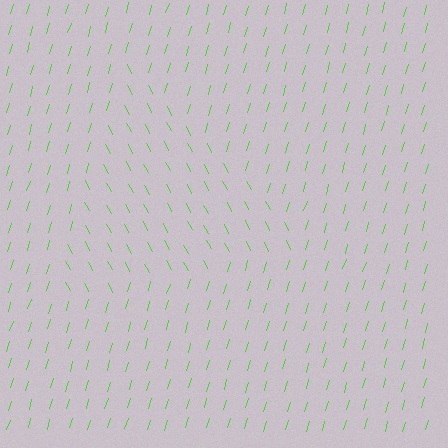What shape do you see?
I see a triangle.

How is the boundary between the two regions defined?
The boundary is defined purely by a change in line orientation (approximately 45 degrees difference). All lines are the same color and thickness.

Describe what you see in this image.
The image is filled with small lime line segments. A triangle region in the image has lines oriented differently from the surrounding lines, creating a visible texture boundary.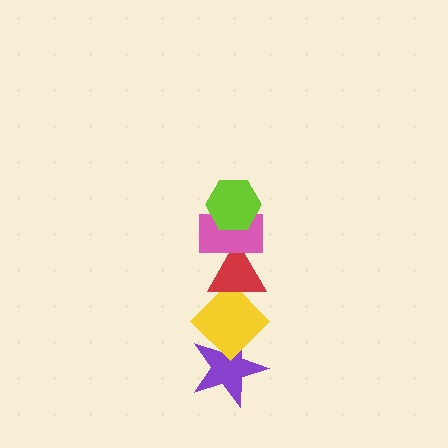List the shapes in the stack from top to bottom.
From top to bottom: the lime hexagon, the pink rectangle, the red triangle, the yellow diamond, the purple star.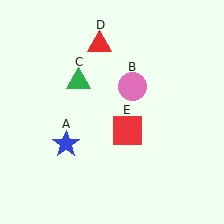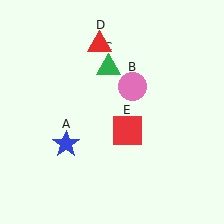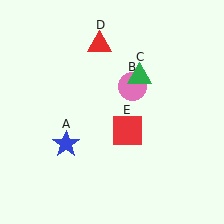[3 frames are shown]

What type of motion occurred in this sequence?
The green triangle (object C) rotated clockwise around the center of the scene.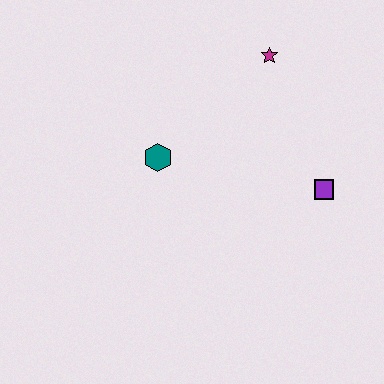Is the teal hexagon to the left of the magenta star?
Yes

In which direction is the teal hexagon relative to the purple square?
The teal hexagon is to the left of the purple square.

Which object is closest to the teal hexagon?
The magenta star is closest to the teal hexagon.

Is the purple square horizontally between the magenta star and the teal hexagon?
No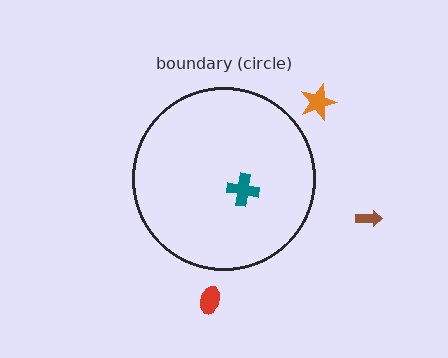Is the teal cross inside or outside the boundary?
Inside.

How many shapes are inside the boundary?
1 inside, 3 outside.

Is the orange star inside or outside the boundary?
Outside.